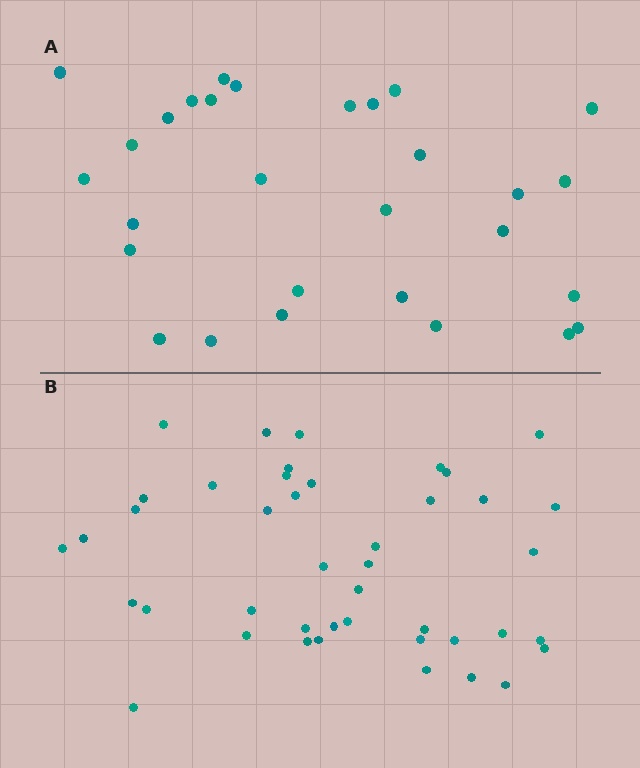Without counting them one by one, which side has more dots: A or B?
Region B (the bottom region) has more dots.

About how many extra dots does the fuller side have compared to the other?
Region B has approximately 15 more dots than region A.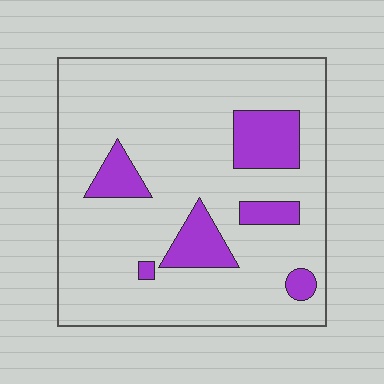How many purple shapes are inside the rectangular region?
6.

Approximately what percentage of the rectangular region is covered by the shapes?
Approximately 15%.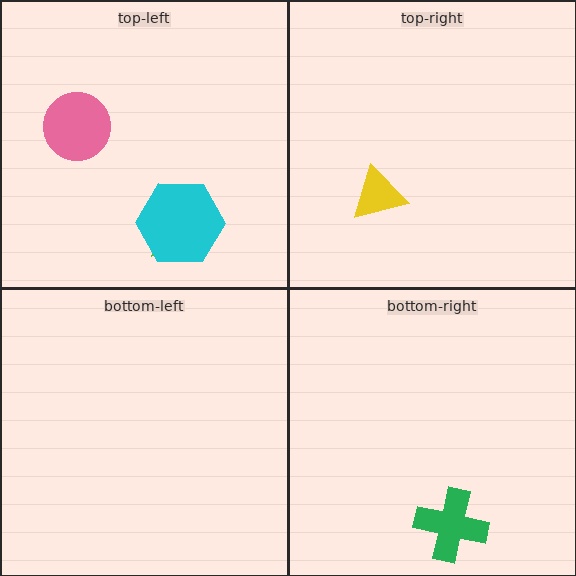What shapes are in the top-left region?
The lime star, the cyan hexagon, the pink circle.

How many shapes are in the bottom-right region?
1.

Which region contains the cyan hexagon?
The top-left region.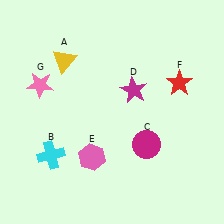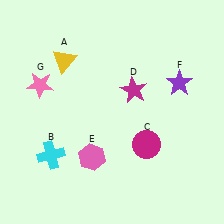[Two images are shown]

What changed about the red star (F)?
In Image 1, F is red. In Image 2, it changed to purple.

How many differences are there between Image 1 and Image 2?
There is 1 difference between the two images.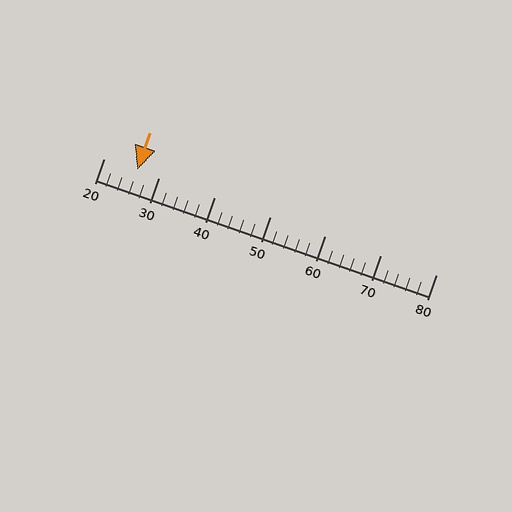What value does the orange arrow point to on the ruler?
The orange arrow points to approximately 26.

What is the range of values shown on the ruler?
The ruler shows values from 20 to 80.